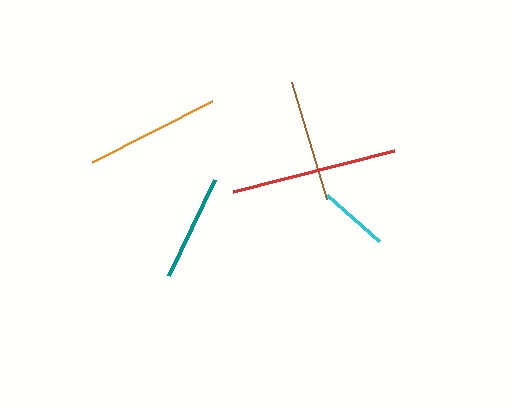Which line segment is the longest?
The red line is the longest at approximately 166 pixels.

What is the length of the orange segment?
The orange segment is approximately 135 pixels long.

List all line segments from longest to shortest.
From longest to shortest: red, orange, brown, teal, cyan.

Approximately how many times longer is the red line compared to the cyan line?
The red line is approximately 2.4 times the length of the cyan line.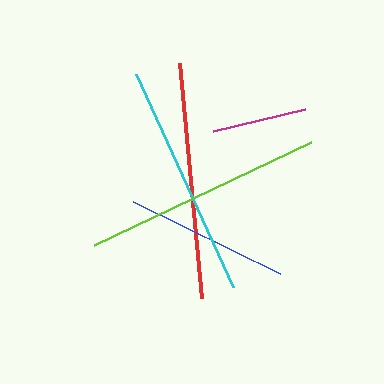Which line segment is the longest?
The lime line is the longest at approximately 240 pixels.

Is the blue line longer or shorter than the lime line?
The lime line is longer than the blue line.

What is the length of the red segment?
The red segment is approximately 236 pixels long.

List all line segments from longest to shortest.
From longest to shortest: lime, red, cyan, blue, magenta.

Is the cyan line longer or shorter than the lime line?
The lime line is longer than the cyan line.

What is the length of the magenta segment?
The magenta segment is approximately 94 pixels long.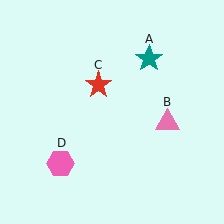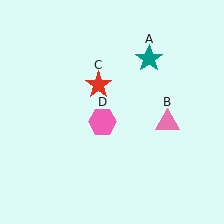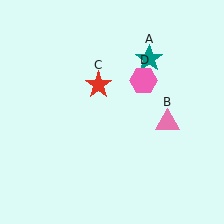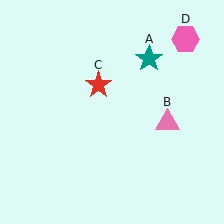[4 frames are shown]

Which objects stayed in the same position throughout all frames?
Teal star (object A) and pink triangle (object B) and red star (object C) remained stationary.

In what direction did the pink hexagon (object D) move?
The pink hexagon (object D) moved up and to the right.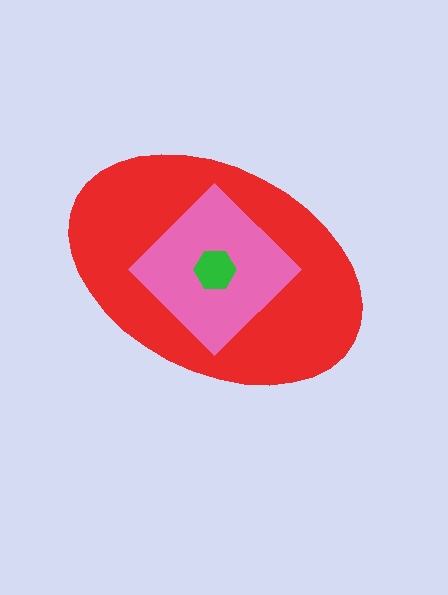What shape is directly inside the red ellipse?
The pink diamond.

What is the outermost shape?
The red ellipse.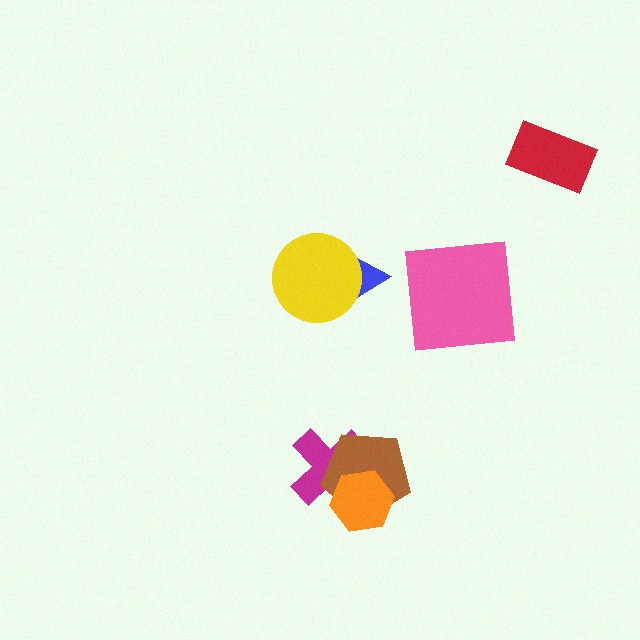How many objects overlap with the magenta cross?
2 objects overlap with the magenta cross.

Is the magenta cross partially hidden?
Yes, it is partially covered by another shape.